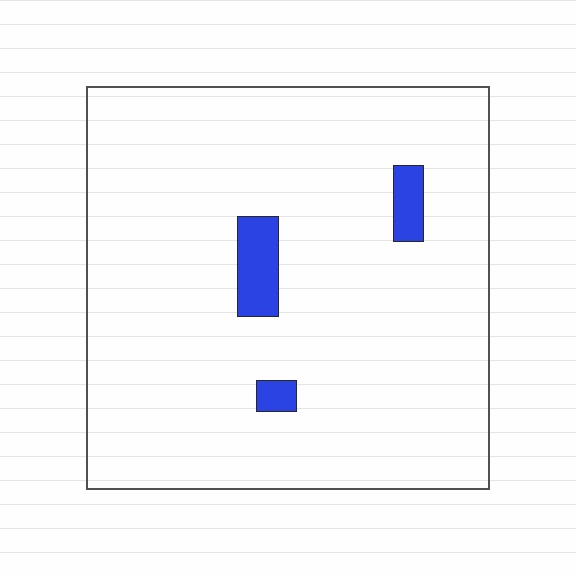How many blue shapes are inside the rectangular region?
3.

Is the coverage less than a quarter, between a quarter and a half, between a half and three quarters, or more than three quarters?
Less than a quarter.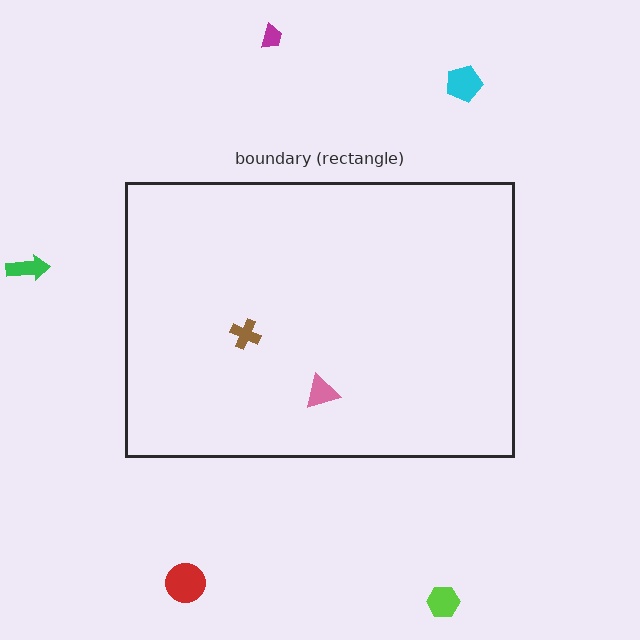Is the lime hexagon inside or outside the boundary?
Outside.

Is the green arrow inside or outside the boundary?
Outside.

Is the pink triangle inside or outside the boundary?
Inside.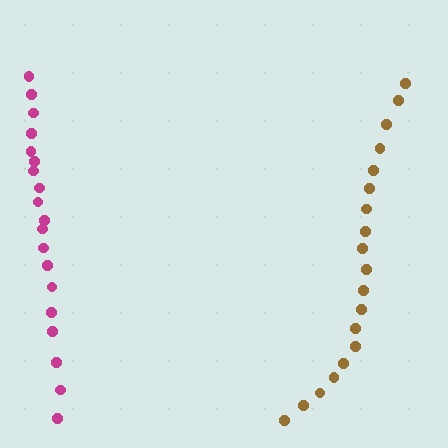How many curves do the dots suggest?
There are 2 distinct paths.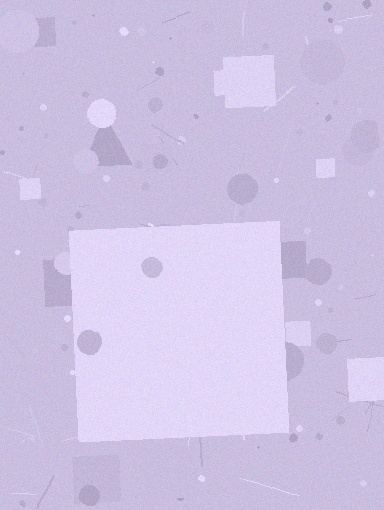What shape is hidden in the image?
A square is hidden in the image.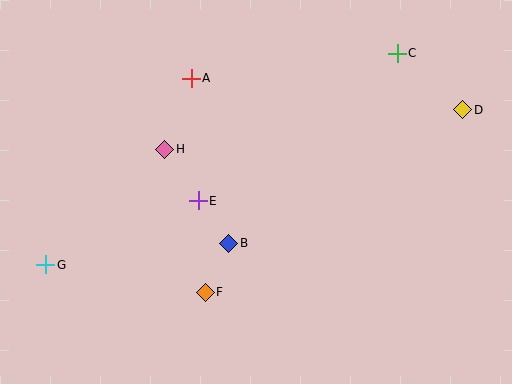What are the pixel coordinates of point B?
Point B is at (229, 243).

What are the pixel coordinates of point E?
Point E is at (198, 201).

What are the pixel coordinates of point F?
Point F is at (205, 292).